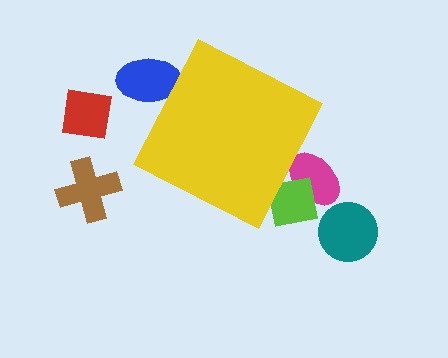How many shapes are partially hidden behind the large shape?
3 shapes are partially hidden.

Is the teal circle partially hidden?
No, the teal circle is fully visible.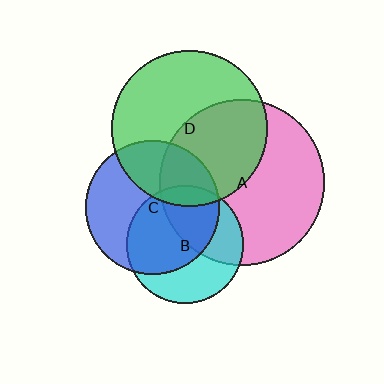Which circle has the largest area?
Circle A (pink).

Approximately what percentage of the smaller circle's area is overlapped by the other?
Approximately 45%.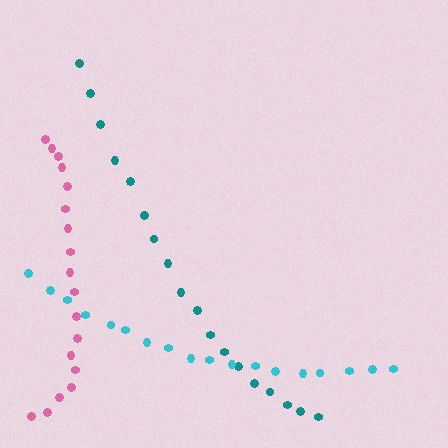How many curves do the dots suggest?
There are 3 distinct paths.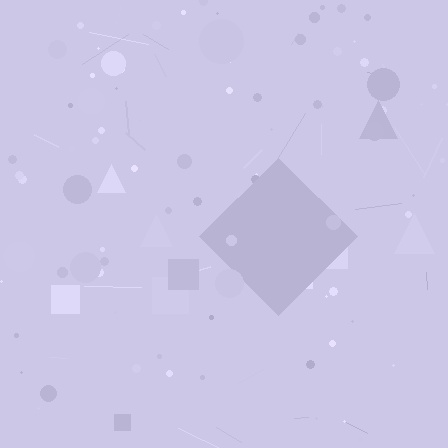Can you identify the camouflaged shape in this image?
The camouflaged shape is a diamond.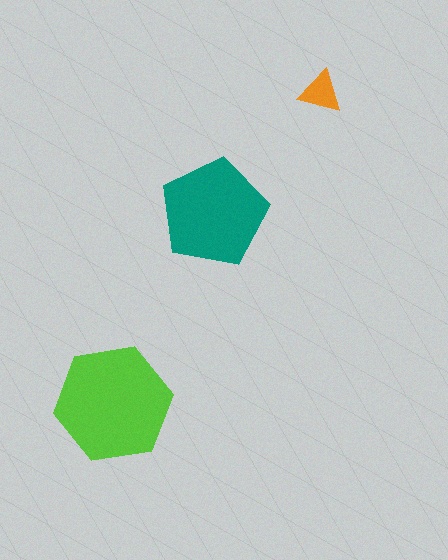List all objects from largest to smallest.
The lime hexagon, the teal pentagon, the orange triangle.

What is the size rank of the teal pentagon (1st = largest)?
2nd.